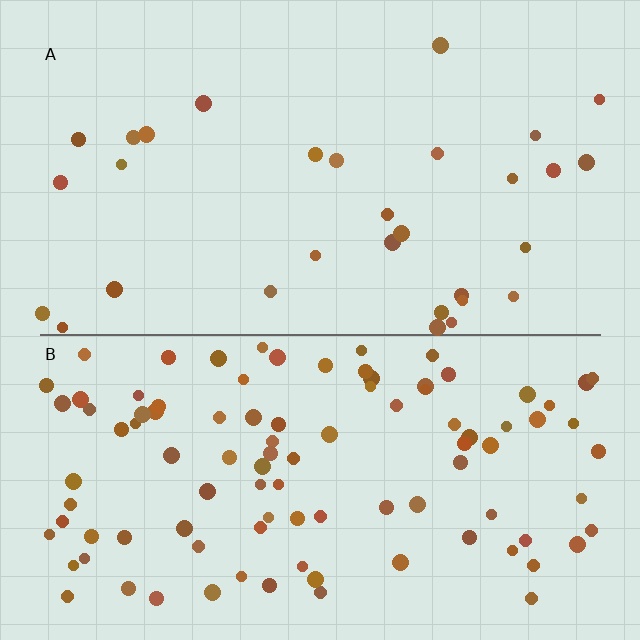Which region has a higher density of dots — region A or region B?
B (the bottom).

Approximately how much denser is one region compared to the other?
Approximately 3.2× — region B over region A.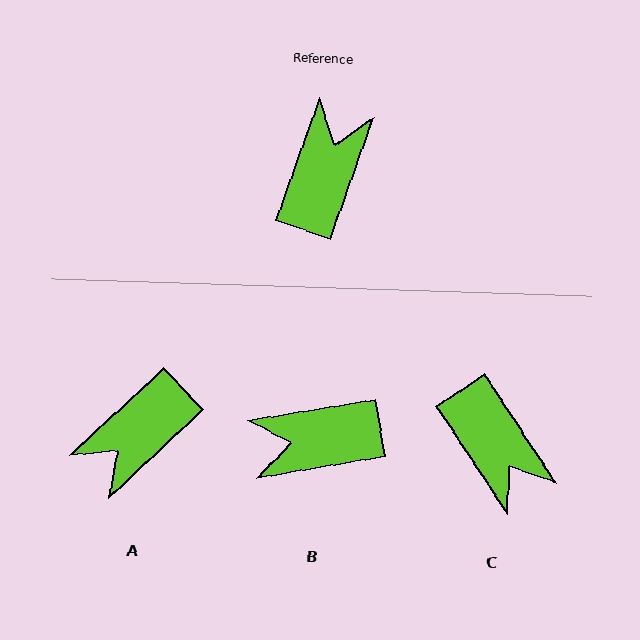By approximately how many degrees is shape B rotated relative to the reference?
Approximately 119 degrees counter-clockwise.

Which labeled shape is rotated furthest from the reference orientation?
A, about 153 degrees away.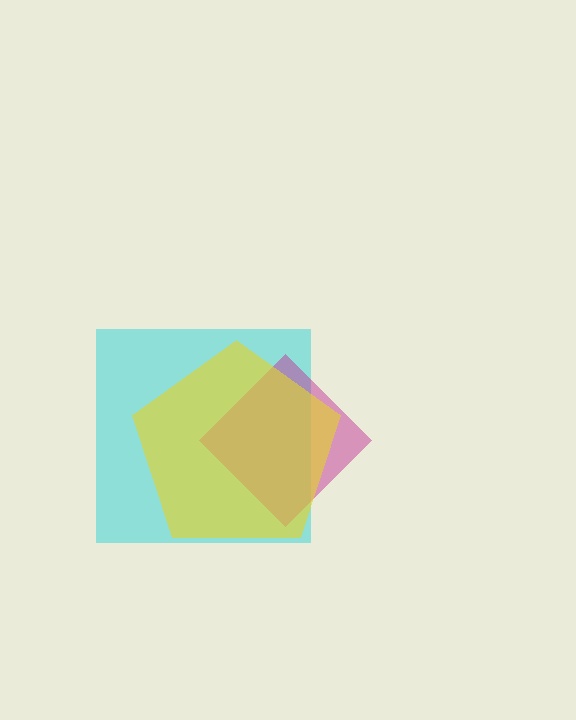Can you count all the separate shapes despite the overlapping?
Yes, there are 3 separate shapes.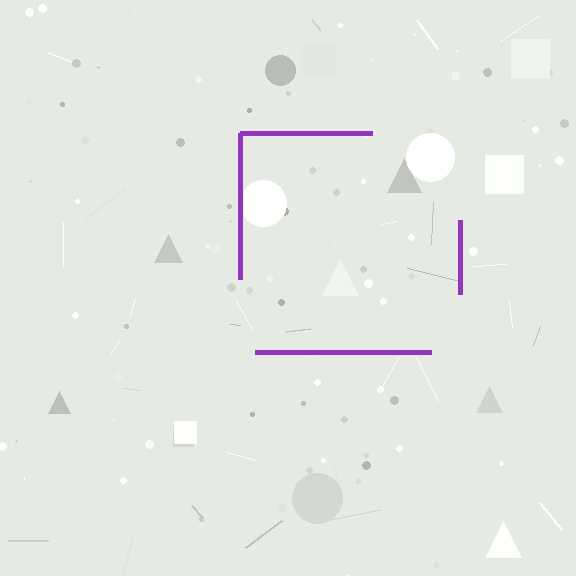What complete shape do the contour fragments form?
The contour fragments form a square.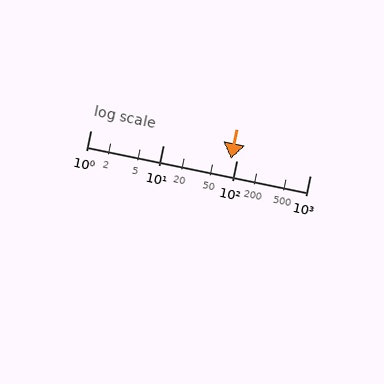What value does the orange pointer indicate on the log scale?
The pointer indicates approximately 83.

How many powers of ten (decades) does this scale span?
The scale spans 3 decades, from 1 to 1000.